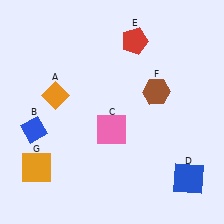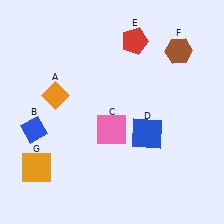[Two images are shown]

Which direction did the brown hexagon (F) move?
The brown hexagon (F) moved up.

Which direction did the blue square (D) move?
The blue square (D) moved up.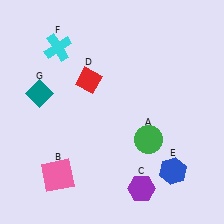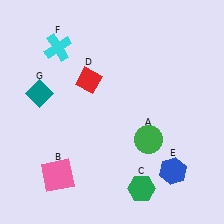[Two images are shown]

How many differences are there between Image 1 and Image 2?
There is 1 difference between the two images.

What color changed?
The hexagon (C) changed from purple in Image 1 to green in Image 2.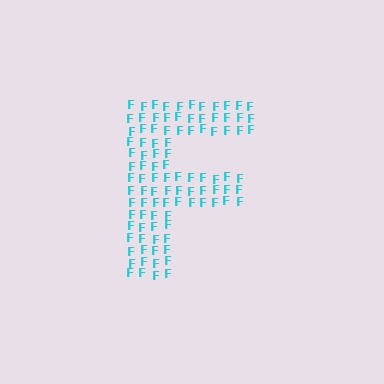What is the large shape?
The large shape is the letter F.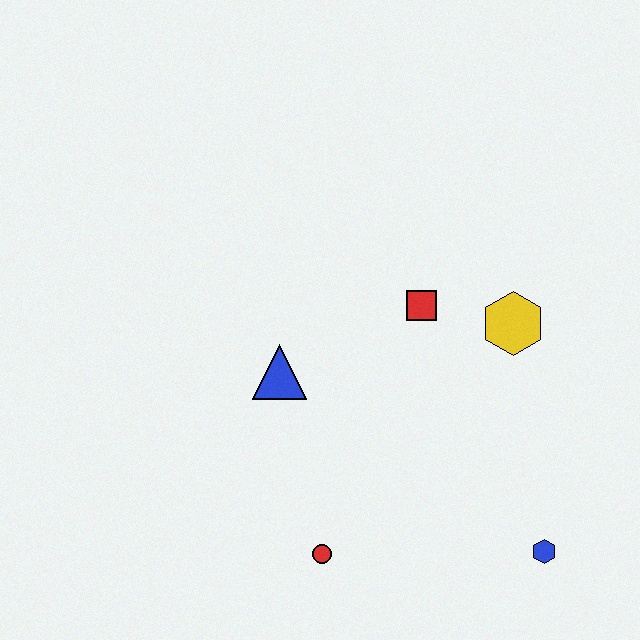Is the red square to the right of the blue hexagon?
No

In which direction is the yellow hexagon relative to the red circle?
The yellow hexagon is above the red circle.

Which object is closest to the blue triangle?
The red square is closest to the blue triangle.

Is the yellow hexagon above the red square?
No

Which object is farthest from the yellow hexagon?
The red circle is farthest from the yellow hexagon.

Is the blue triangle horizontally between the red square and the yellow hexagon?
No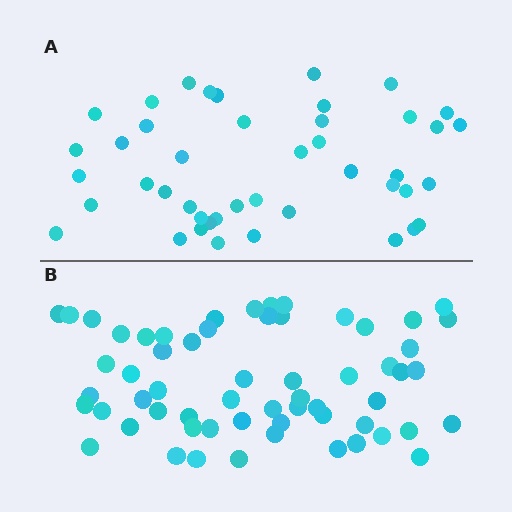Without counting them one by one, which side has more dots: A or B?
Region B (the bottom region) has more dots.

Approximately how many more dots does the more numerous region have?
Region B has approximately 15 more dots than region A.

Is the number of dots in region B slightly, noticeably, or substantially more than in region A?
Region B has noticeably more, but not dramatically so. The ratio is roughly 1.4 to 1.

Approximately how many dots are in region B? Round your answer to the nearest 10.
About 60 dots.